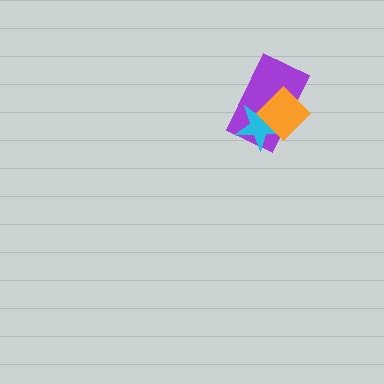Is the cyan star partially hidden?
Yes, it is partially covered by another shape.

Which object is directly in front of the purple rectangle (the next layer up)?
The cyan star is directly in front of the purple rectangle.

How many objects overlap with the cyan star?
2 objects overlap with the cyan star.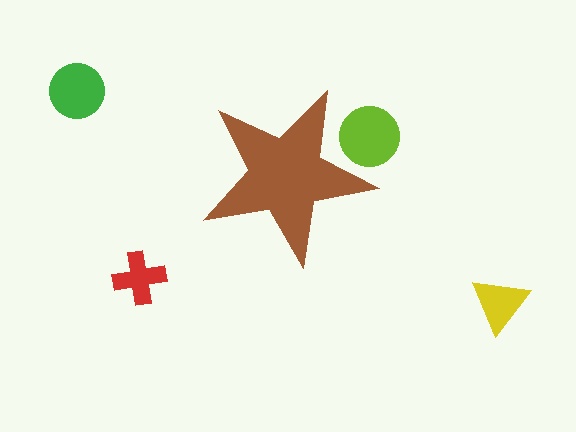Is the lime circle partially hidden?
Yes, the lime circle is partially hidden behind the brown star.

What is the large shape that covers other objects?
A brown star.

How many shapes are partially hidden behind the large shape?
1 shape is partially hidden.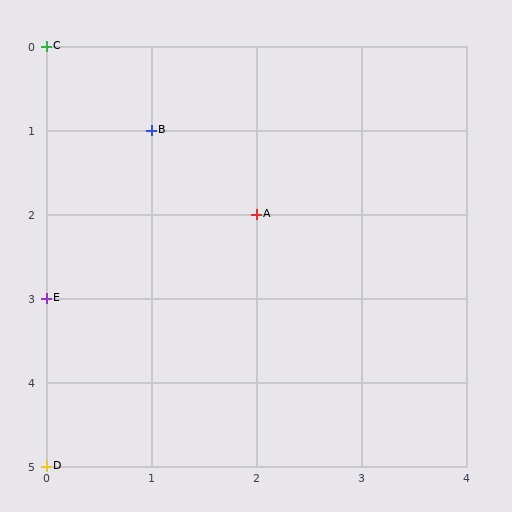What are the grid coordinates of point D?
Point D is at grid coordinates (0, 5).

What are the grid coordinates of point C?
Point C is at grid coordinates (0, 0).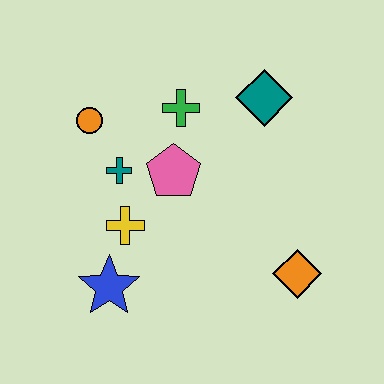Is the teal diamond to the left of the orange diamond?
Yes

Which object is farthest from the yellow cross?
The teal diamond is farthest from the yellow cross.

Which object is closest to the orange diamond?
The pink pentagon is closest to the orange diamond.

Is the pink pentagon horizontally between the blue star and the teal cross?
No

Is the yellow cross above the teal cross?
No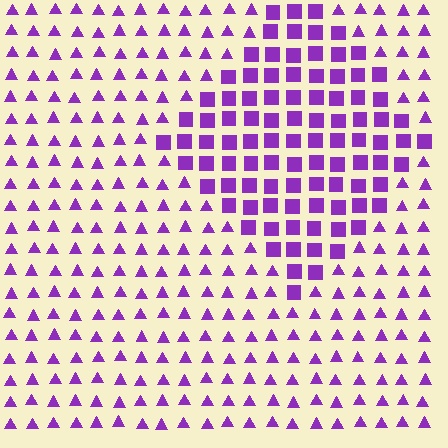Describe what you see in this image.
The image is filled with small purple elements arranged in a uniform grid. A diamond-shaped region contains squares, while the surrounding area contains triangles. The boundary is defined purely by the change in element shape.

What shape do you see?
I see a diamond.